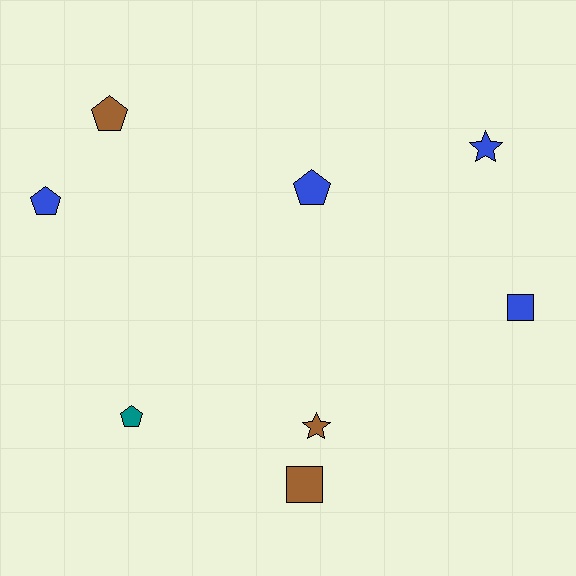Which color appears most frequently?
Blue, with 4 objects.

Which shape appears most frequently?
Pentagon, with 4 objects.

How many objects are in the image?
There are 8 objects.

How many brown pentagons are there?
There is 1 brown pentagon.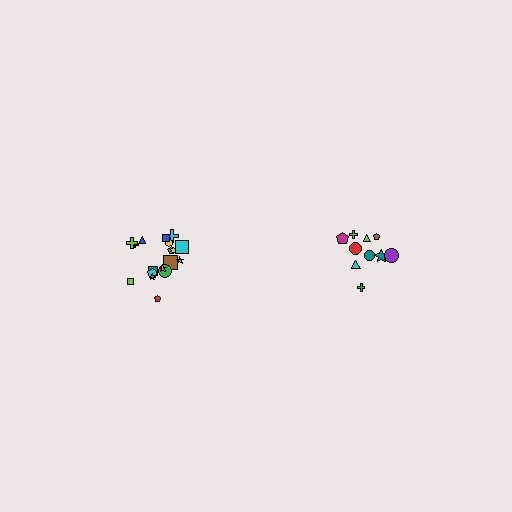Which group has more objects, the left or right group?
The left group.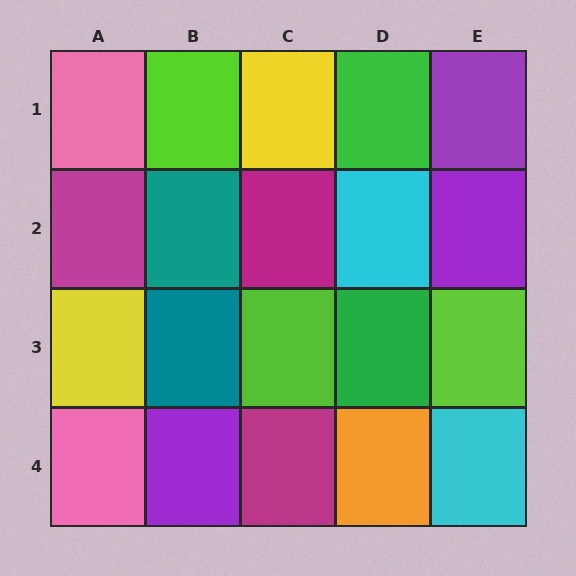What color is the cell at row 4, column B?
Purple.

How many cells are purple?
3 cells are purple.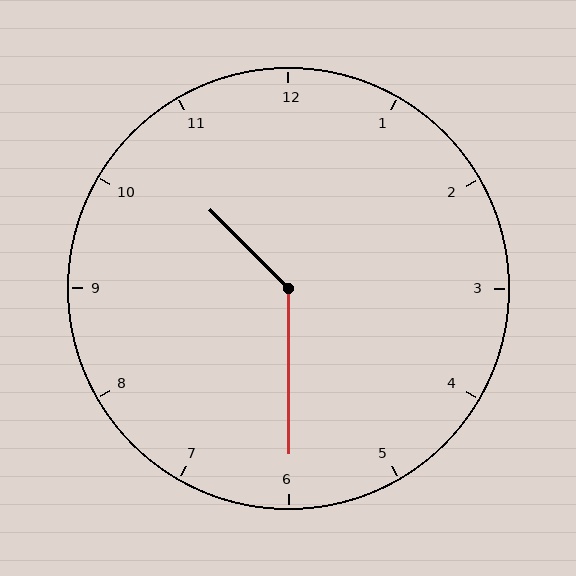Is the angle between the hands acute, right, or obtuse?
It is obtuse.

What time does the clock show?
10:30.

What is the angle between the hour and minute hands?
Approximately 135 degrees.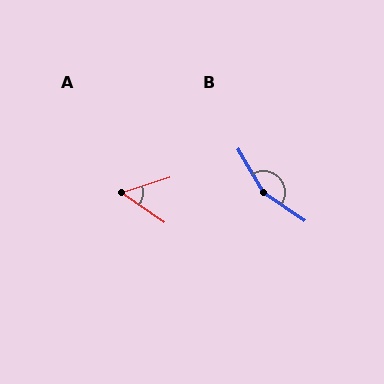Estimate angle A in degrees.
Approximately 52 degrees.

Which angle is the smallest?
A, at approximately 52 degrees.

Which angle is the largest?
B, at approximately 154 degrees.